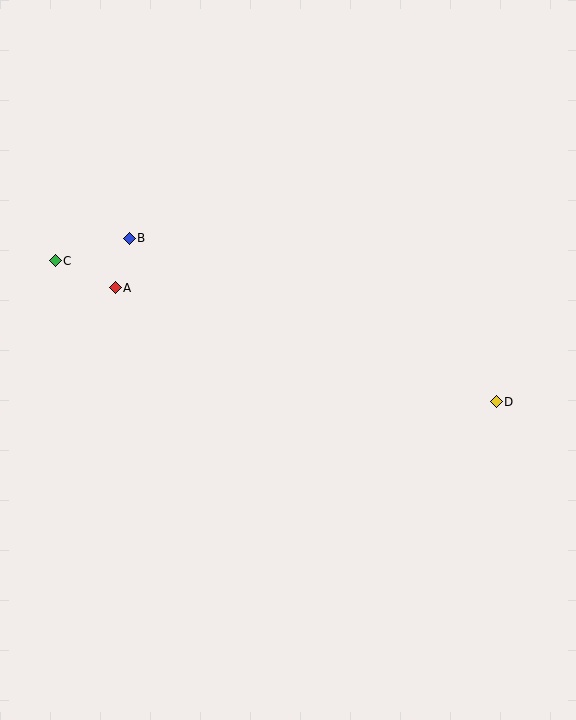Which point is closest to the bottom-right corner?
Point D is closest to the bottom-right corner.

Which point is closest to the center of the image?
Point A at (115, 288) is closest to the center.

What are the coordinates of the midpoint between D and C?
The midpoint between D and C is at (276, 331).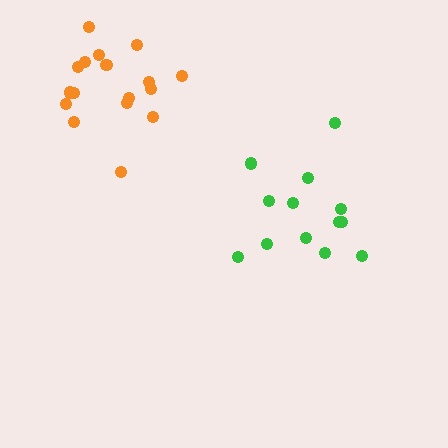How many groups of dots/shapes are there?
There are 2 groups.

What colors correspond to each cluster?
The clusters are colored: green, orange.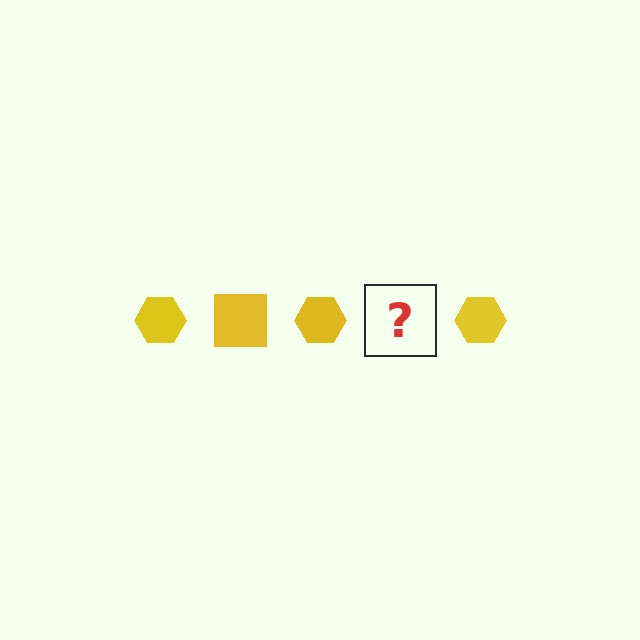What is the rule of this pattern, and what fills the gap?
The rule is that the pattern cycles through hexagon, square shapes in yellow. The gap should be filled with a yellow square.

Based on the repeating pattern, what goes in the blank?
The blank should be a yellow square.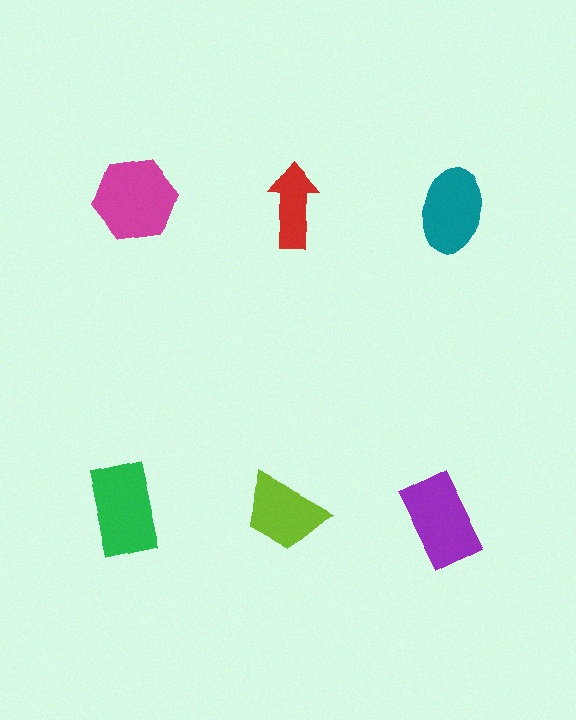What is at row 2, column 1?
A green rectangle.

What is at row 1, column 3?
A teal ellipse.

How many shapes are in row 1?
3 shapes.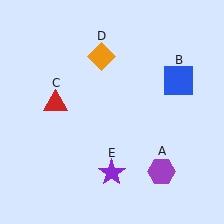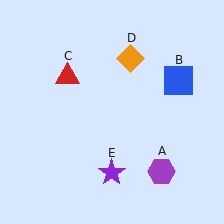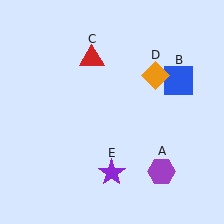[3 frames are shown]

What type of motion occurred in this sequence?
The red triangle (object C), orange diamond (object D) rotated clockwise around the center of the scene.